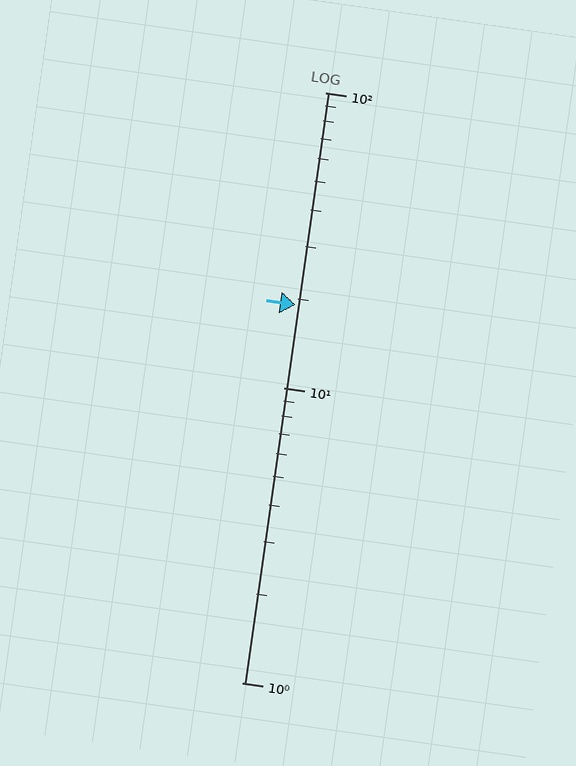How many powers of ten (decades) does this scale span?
The scale spans 2 decades, from 1 to 100.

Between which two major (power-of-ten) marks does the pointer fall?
The pointer is between 10 and 100.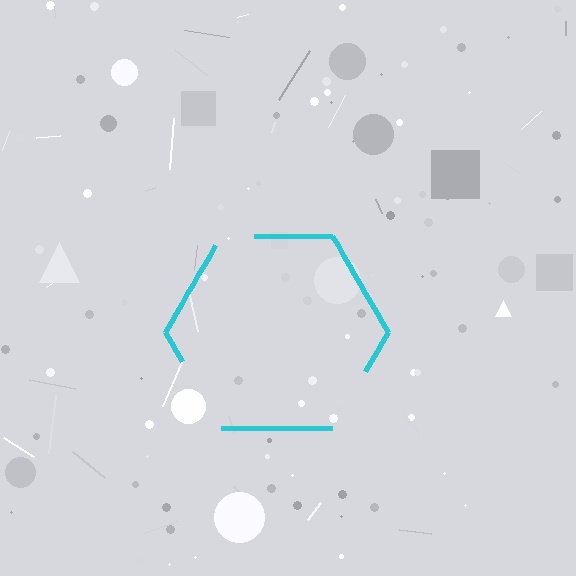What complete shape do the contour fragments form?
The contour fragments form a hexagon.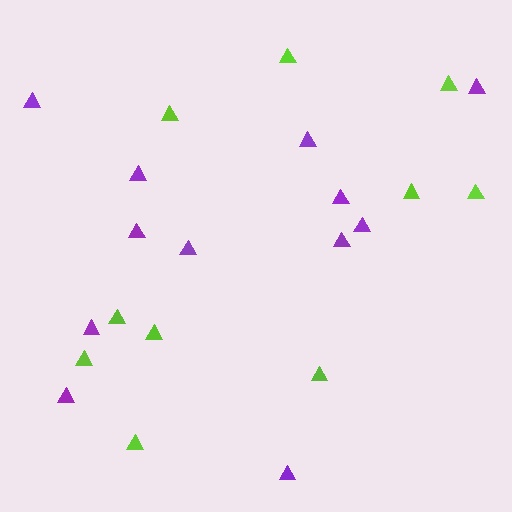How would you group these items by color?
There are 2 groups: one group of lime triangles (10) and one group of purple triangles (12).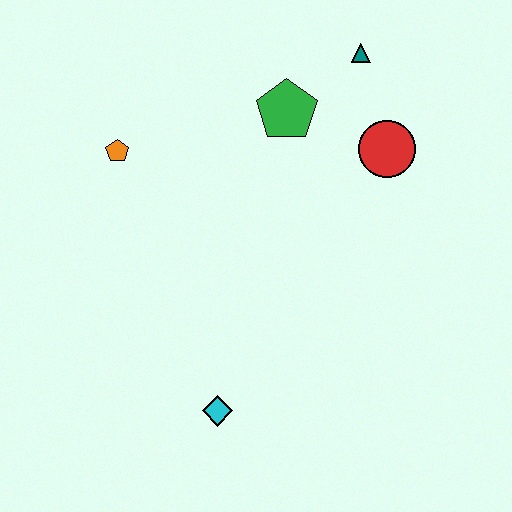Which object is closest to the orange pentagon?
The green pentagon is closest to the orange pentagon.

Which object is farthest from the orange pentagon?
The cyan diamond is farthest from the orange pentagon.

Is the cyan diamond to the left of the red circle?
Yes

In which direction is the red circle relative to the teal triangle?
The red circle is below the teal triangle.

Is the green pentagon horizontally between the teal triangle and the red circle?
No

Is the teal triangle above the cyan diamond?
Yes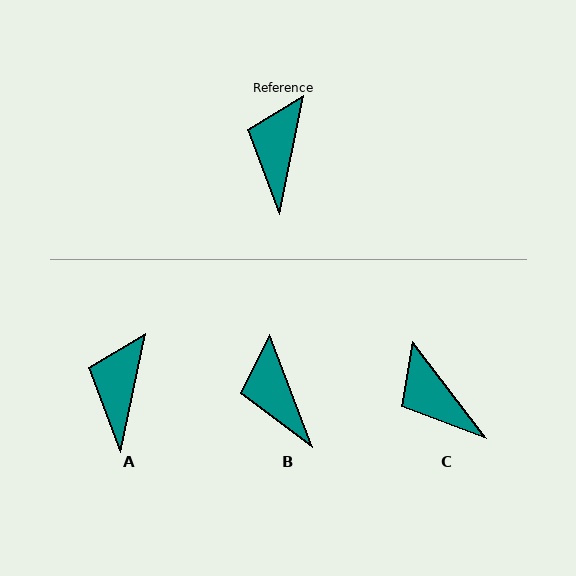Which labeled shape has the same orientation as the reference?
A.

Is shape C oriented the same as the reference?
No, it is off by about 49 degrees.